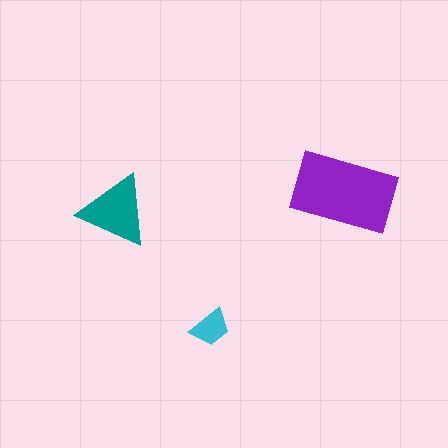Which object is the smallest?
The cyan trapezoid.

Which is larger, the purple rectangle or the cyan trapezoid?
The purple rectangle.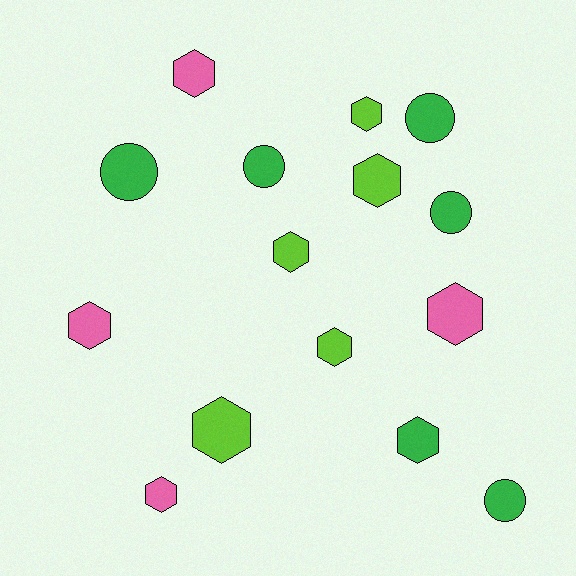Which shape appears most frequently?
Hexagon, with 10 objects.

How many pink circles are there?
There are no pink circles.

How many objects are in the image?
There are 15 objects.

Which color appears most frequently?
Green, with 6 objects.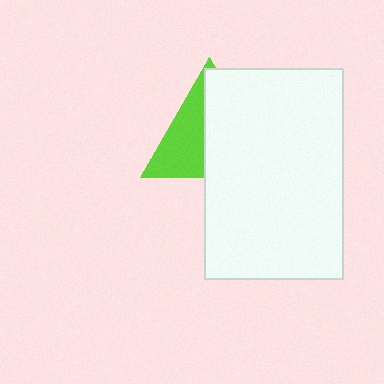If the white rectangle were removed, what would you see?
You would see the complete lime triangle.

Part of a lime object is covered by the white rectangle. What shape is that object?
It is a triangle.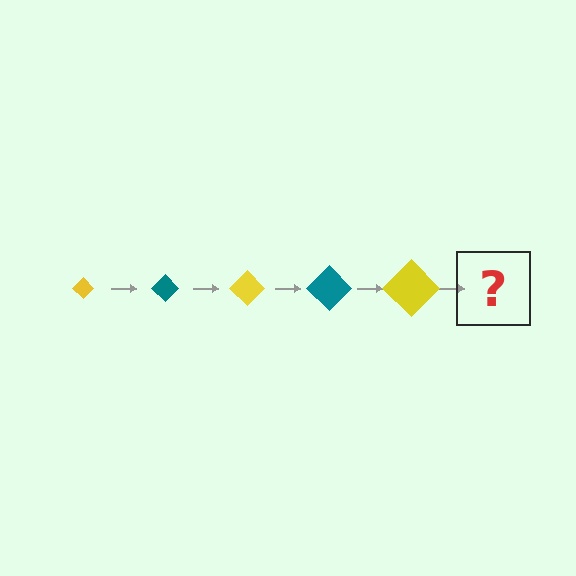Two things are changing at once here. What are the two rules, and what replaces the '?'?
The two rules are that the diamond grows larger each step and the color cycles through yellow and teal. The '?' should be a teal diamond, larger than the previous one.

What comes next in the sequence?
The next element should be a teal diamond, larger than the previous one.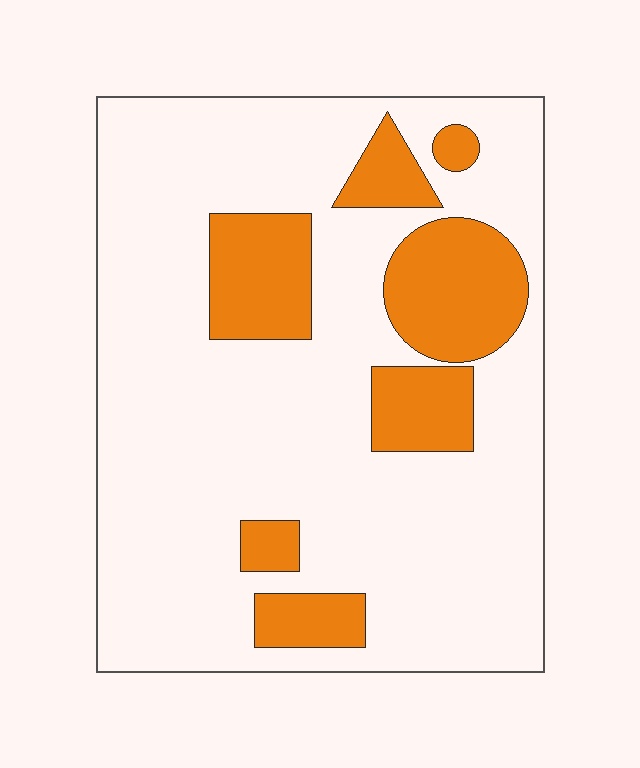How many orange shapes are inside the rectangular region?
7.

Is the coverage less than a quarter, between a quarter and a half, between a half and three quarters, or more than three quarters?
Less than a quarter.